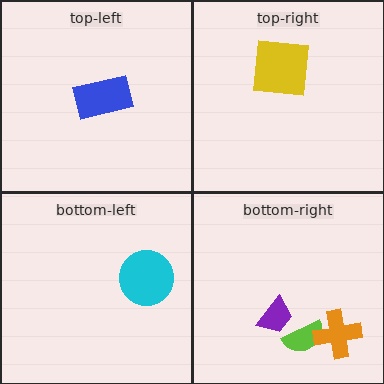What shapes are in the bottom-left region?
The cyan circle.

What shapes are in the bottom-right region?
The lime semicircle, the orange cross, the purple trapezoid.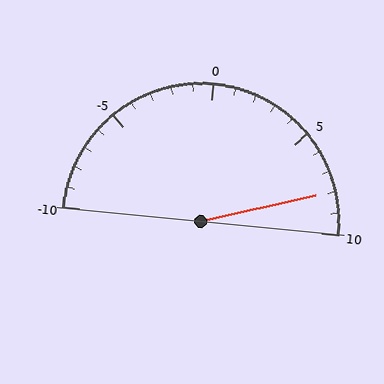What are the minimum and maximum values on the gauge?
The gauge ranges from -10 to 10.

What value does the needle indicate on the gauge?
The needle indicates approximately 8.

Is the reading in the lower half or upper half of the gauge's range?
The reading is in the upper half of the range (-10 to 10).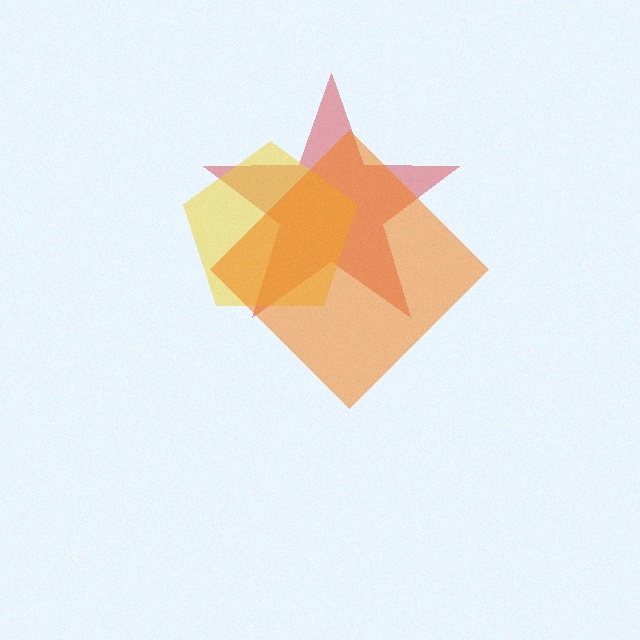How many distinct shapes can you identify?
There are 3 distinct shapes: a red star, a yellow pentagon, an orange diamond.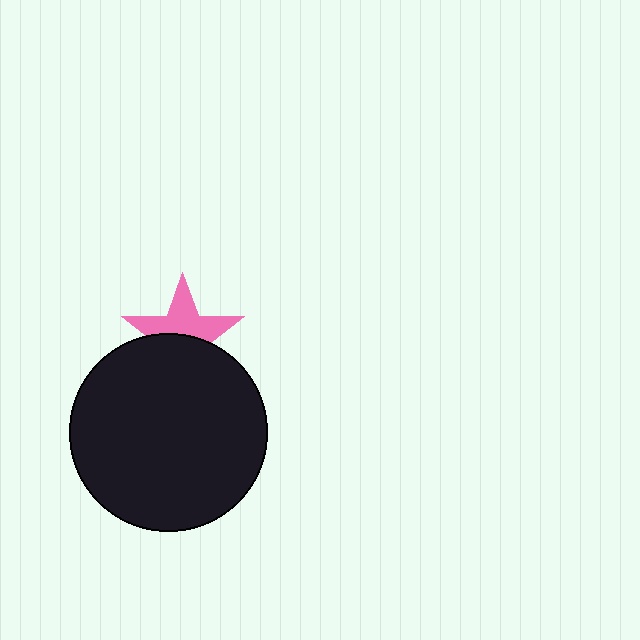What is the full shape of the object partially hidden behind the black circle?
The partially hidden object is a pink star.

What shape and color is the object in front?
The object in front is a black circle.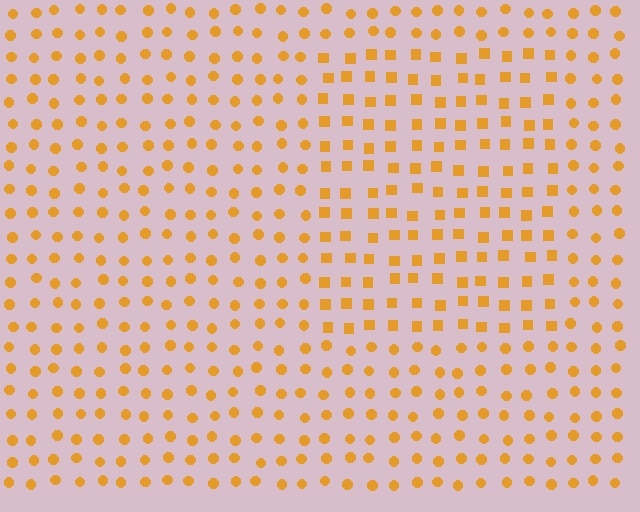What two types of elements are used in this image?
The image uses squares inside the rectangle region and circles outside it.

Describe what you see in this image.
The image is filled with small orange elements arranged in a uniform grid. A rectangle-shaped region contains squares, while the surrounding area contains circles. The boundary is defined purely by the change in element shape.